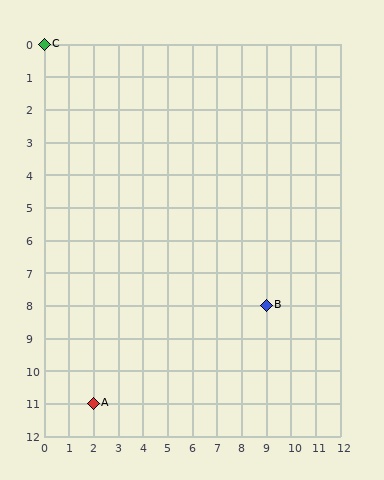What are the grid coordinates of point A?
Point A is at grid coordinates (2, 11).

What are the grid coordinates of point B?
Point B is at grid coordinates (9, 8).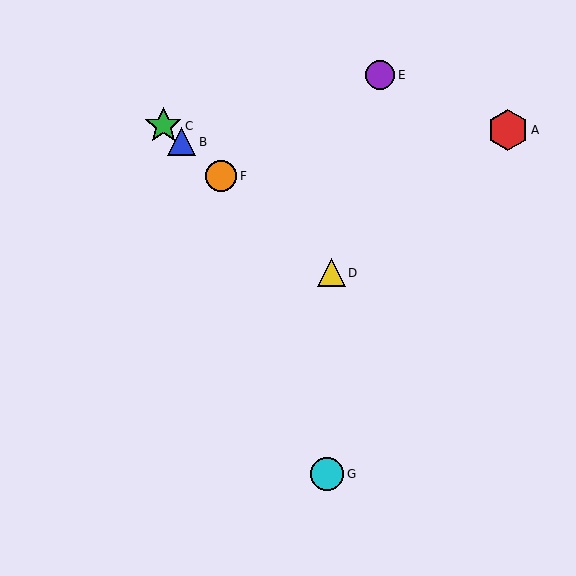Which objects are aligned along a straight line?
Objects B, C, D, F are aligned along a straight line.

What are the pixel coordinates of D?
Object D is at (332, 273).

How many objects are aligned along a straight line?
4 objects (B, C, D, F) are aligned along a straight line.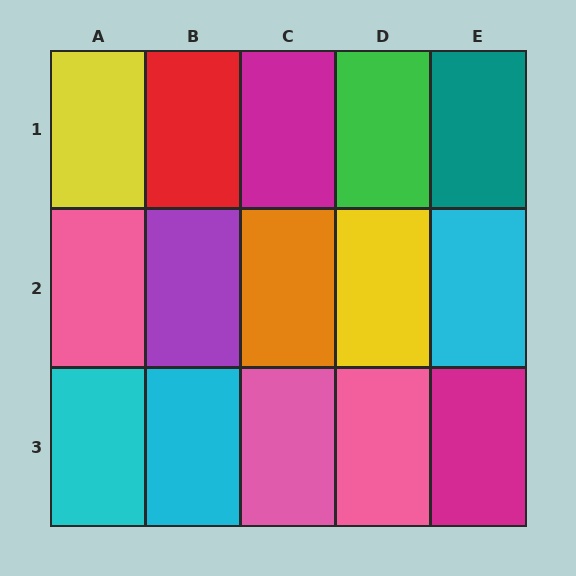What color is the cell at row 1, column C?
Magenta.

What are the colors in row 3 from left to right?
Cyan, cyan, pink, pink, magenta.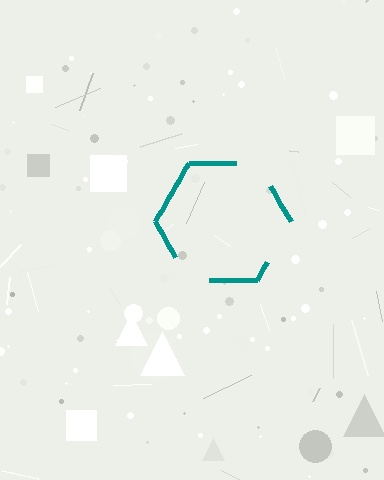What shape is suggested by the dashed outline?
The dashed outline suggests a hexagon.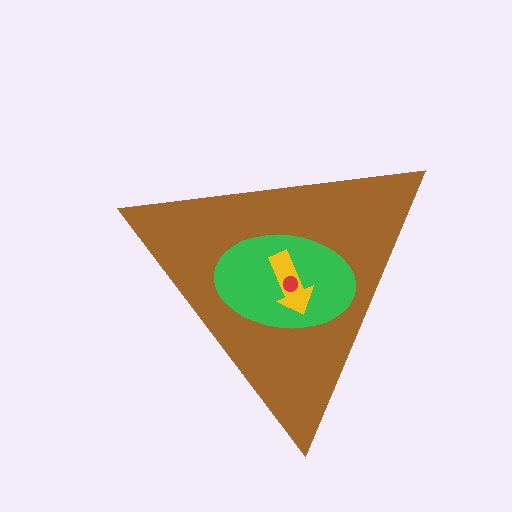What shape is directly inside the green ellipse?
The yellow arrow.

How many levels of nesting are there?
4.